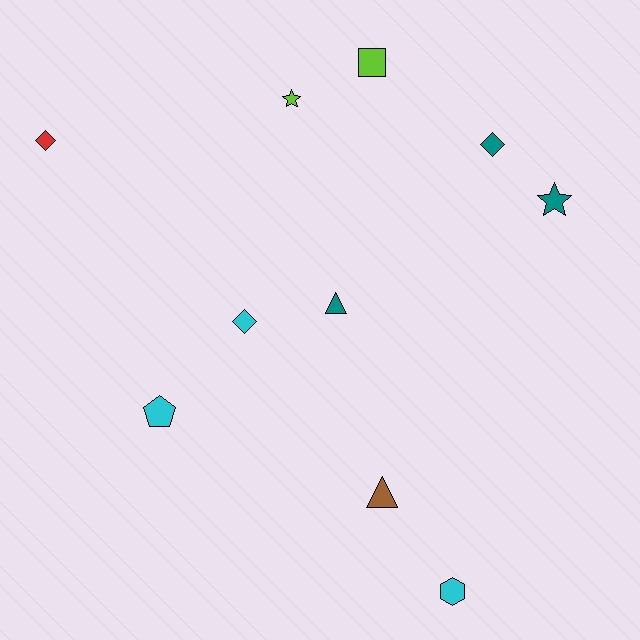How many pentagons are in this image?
There is 1 pentagon.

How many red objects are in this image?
There is 1 red object.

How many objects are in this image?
There are 10 objects.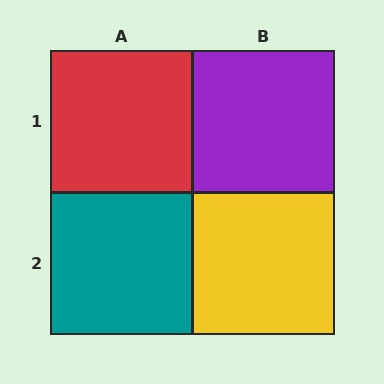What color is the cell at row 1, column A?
Red.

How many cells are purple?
1 cell is purple.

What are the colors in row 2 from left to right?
Teal, yellow.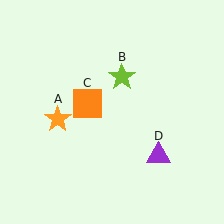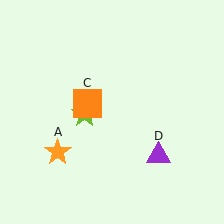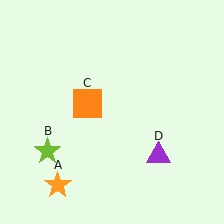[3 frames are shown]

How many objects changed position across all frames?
2 objects changed position: orange star (object A), lime star (object B).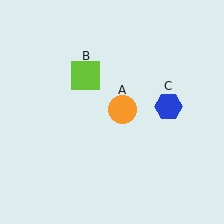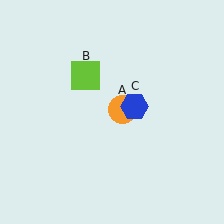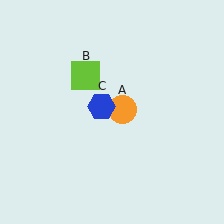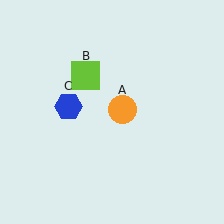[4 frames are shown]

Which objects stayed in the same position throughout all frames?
Orange circle (object A) and lime square (object B) remained stationary.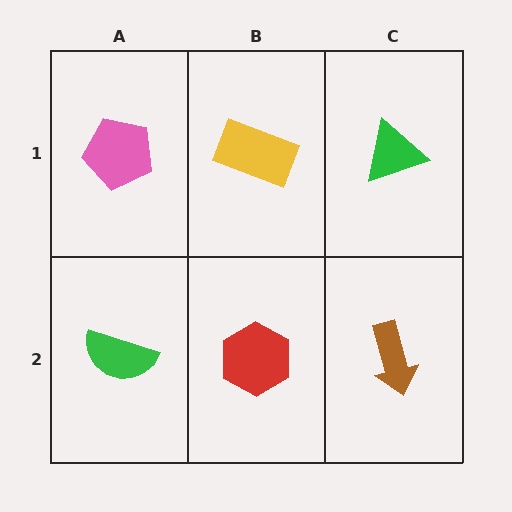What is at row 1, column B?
A yellow rectangle.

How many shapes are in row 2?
3 shapes.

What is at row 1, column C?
A green triangle.